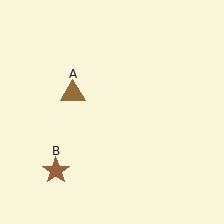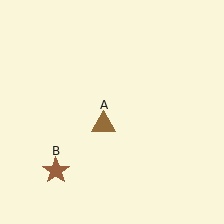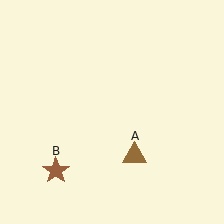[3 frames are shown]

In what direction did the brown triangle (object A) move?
The brown triangle (object A) moved down and to the right.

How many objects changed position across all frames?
1 object changed position: brown triangle (object A).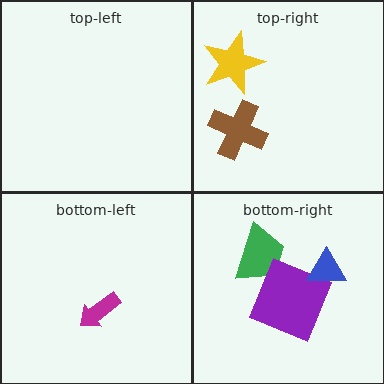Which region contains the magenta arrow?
The bottom-left region.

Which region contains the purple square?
The bottom-right region.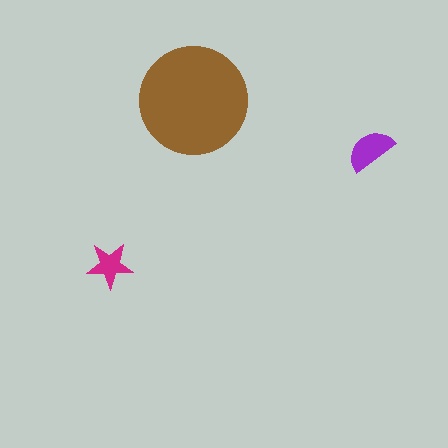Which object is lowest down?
The magenta star is bottommost.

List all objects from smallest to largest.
The magenta star, the purple semicircle, the brown circle.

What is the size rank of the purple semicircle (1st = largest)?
2nd.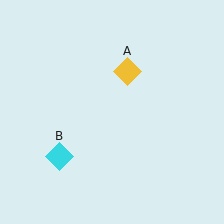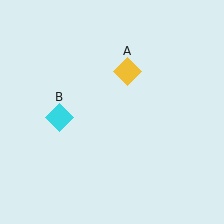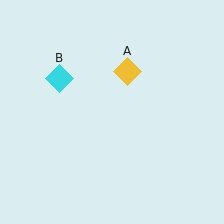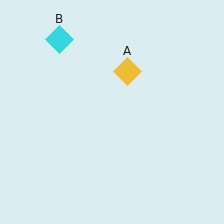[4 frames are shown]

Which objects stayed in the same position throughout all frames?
Yellow diamond (object A) remained stationary.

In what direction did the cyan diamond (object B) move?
The cyan diamond (object B) moved up.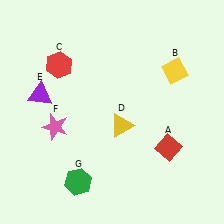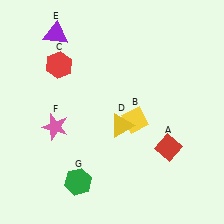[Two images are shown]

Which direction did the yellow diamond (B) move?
The yellow diamond (B) moved down.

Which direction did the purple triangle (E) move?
The purple triangle (E) moved up.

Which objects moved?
The objects that moved are: the yellow diamond (B), the purple triangle (E).